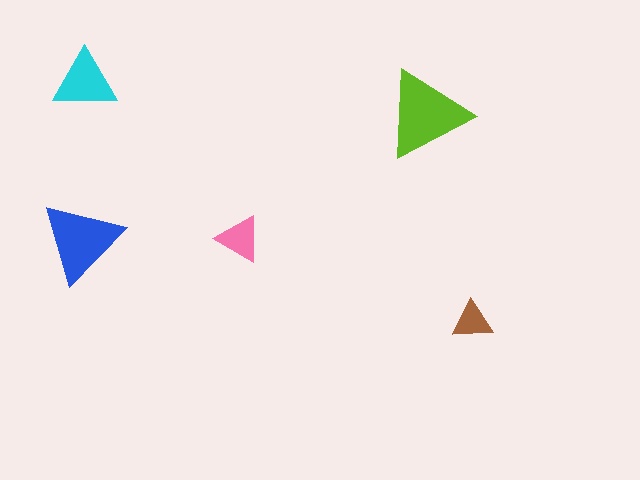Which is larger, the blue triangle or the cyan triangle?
The blue one.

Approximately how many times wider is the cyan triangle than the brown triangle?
About 1.5 times wider.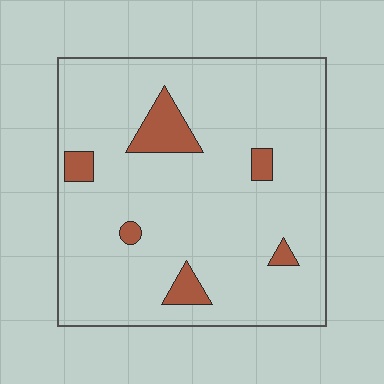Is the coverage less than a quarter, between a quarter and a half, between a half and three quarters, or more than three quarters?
Less than a quarter.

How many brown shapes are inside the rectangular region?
6.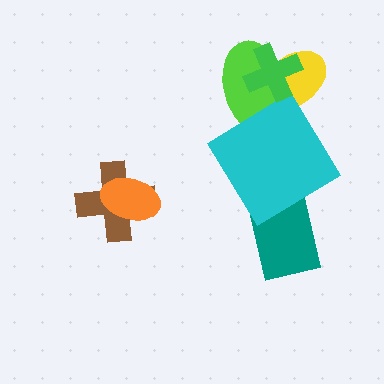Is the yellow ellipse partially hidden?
Yes, it is partially covered by another shape.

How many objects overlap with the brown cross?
1 object overlaps with the brown cross.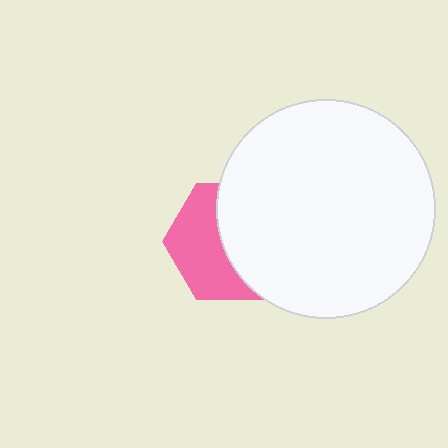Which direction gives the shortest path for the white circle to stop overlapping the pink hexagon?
Moving right gives the shortest separation.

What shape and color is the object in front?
The object in front is a white circle.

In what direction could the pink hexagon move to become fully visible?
The pink hexagon could move left. That would shift it out from behind the white circle entirely.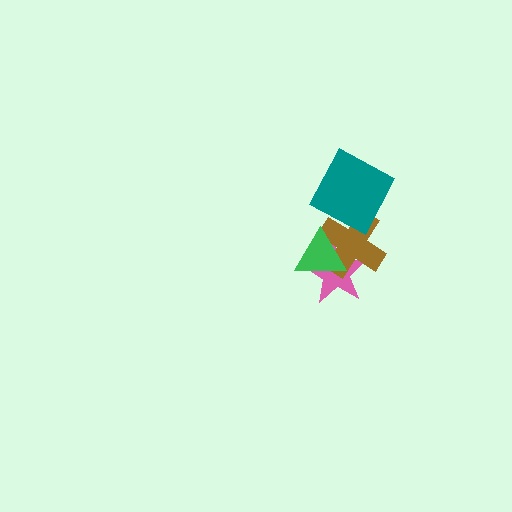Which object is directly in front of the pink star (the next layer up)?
The brown cross is directly in front of the pink star.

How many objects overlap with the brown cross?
3 objects overlap with the brown cross.